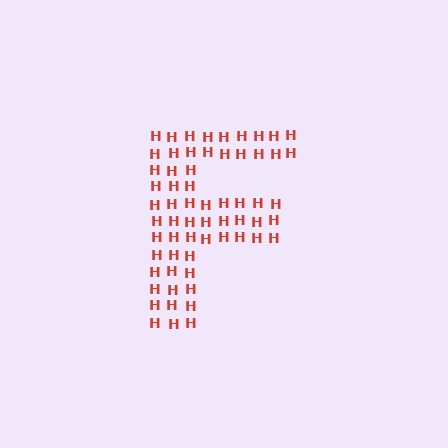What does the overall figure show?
The overall figure shows the letter F.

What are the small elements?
The small elements are letter H's.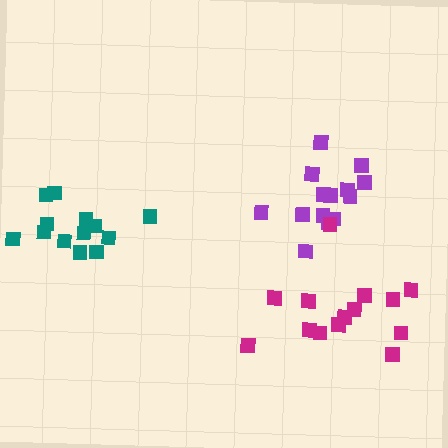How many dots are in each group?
Group 1: 14 dots, Group 2: 13 dots, Group 3: 14 dots (41 total).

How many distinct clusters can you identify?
There are 3 distinct clusters.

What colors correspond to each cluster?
The clusters are colored: purple, teal, magenta.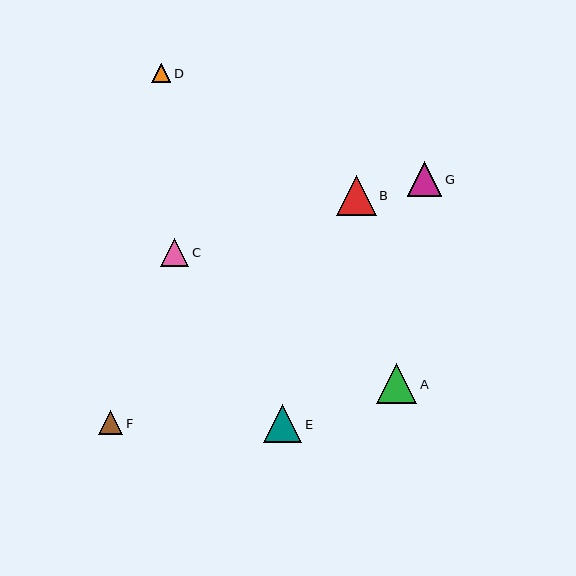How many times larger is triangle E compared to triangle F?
Triangle E is approximately 1.6 times the size of triangle F.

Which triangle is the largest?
Triangle A is the largest with a size of approximately 40 pixels.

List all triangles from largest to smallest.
From largest to smallest: A, B, E, G, C, F, D.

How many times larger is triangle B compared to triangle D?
Triangle B is approximately 2.1 times the size of triangle D.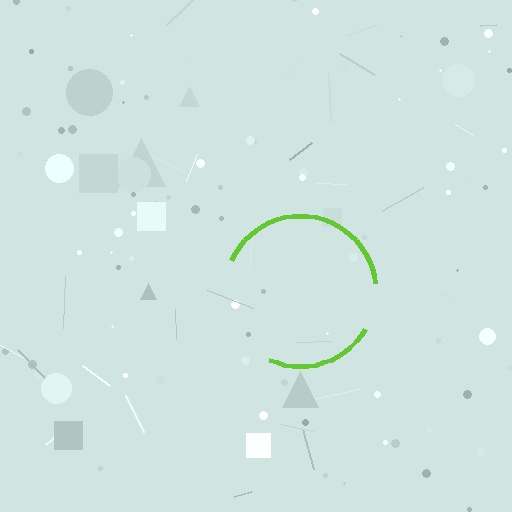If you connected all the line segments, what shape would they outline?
They would outline a circle.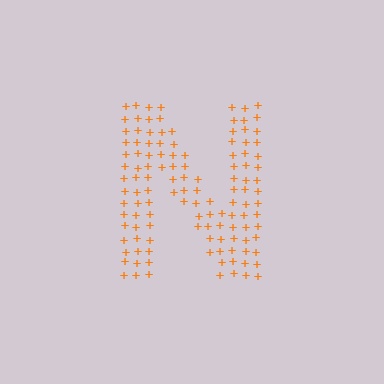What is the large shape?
The large shape is the letter N.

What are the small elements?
The small elements are plus signs.